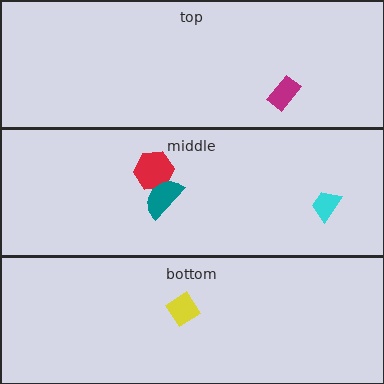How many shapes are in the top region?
1.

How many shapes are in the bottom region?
1.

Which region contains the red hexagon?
The middle region.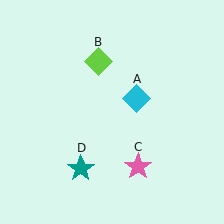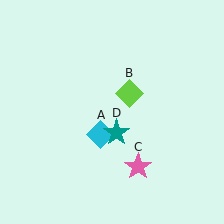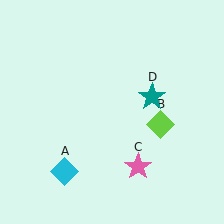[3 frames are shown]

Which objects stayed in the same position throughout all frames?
Pink star (object C) remained stationary.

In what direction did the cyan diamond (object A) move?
The cyan diamond (object A) moved down and to the left.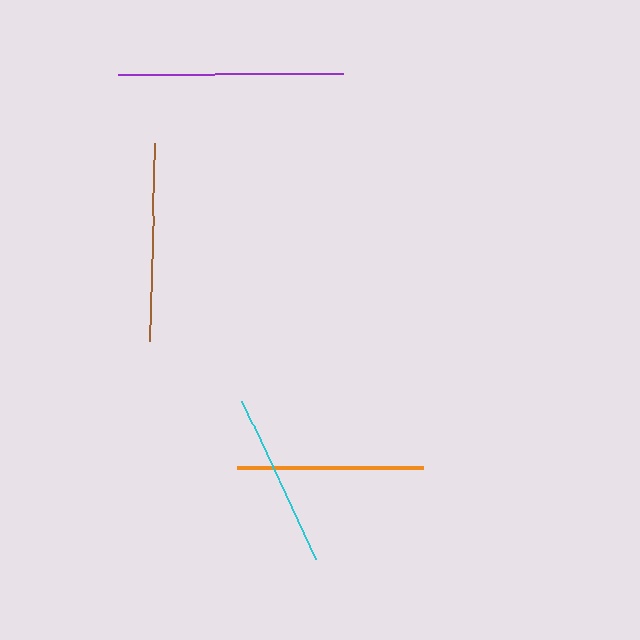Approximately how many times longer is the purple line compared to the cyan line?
The purple line is approximately 1.3 times the length of the cyan line.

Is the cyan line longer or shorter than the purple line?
The purple line is longer than the cyan line.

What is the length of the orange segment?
The orange segment is approximately 186 pixels long.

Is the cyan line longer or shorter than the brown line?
The brown line is longer than the cyan line.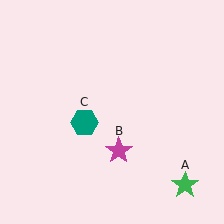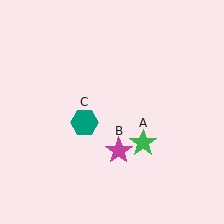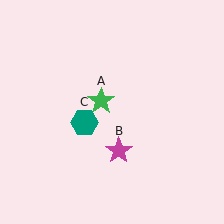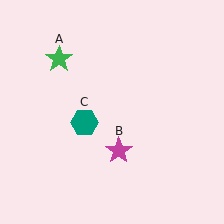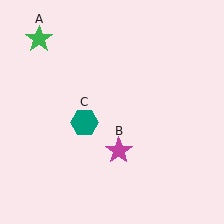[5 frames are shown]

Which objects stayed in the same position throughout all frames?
Magenta star (object B) and teal hexagon (object C) remained stationary.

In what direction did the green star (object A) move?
The green star (object A) moved up and to the left.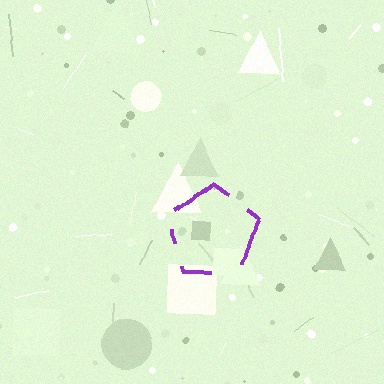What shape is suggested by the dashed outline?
The dashed outline suggests a pentagon.